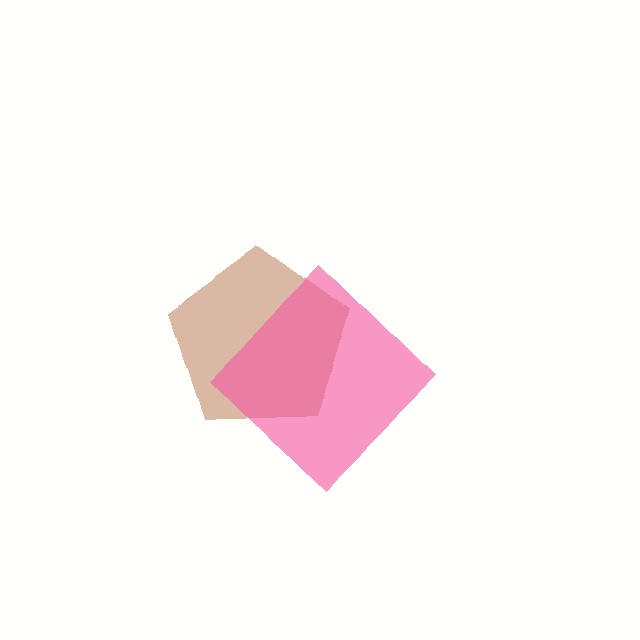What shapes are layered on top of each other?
The layered shapes are: a brown pentagon, a pink diamond.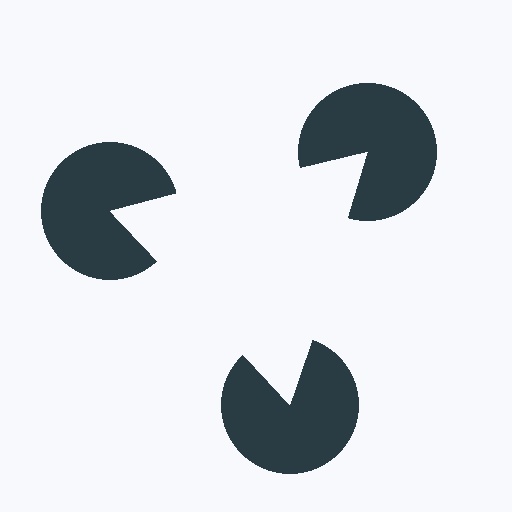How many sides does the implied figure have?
3 sides.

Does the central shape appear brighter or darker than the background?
It typically appears slightly brighter than the background, even though no actual brightness change is drawn.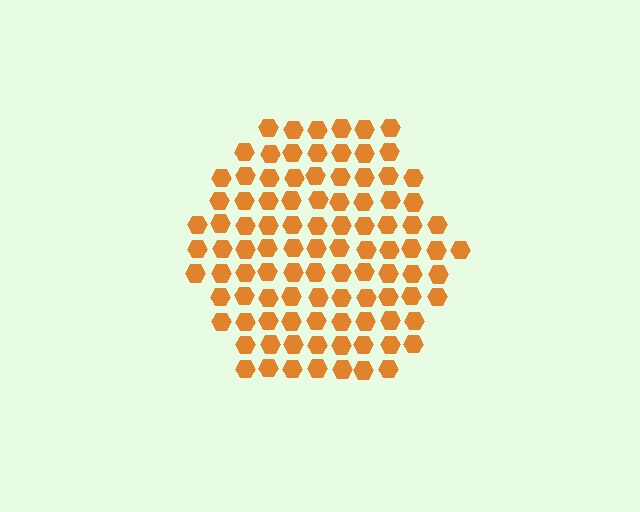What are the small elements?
The small elements are hexagons.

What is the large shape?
The large shape is a hexagon.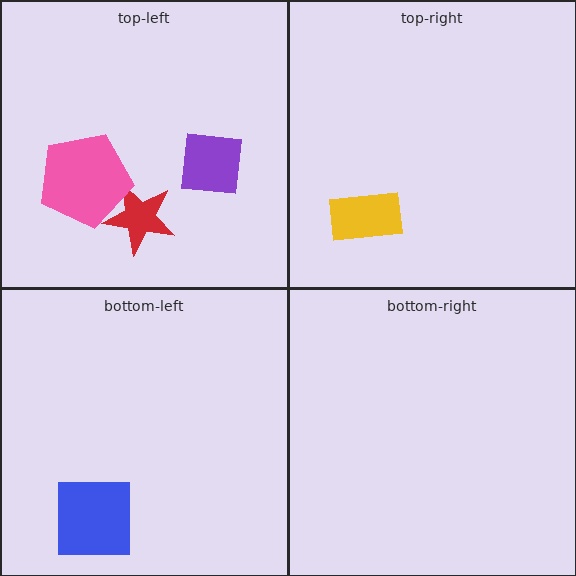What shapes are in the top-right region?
The yellow rectangle.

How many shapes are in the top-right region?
1.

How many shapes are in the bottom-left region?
1.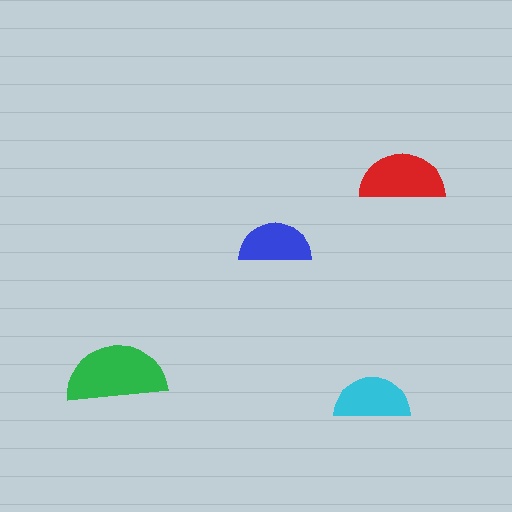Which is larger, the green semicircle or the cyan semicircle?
The green one.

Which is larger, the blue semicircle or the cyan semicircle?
The cyan one.